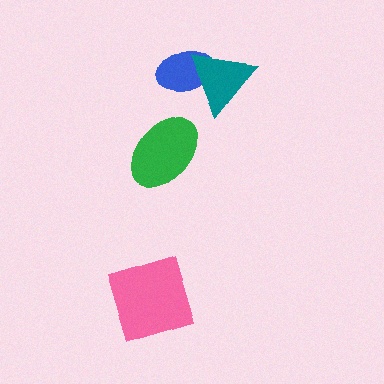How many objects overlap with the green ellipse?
0 objects overlap with the green ellipse.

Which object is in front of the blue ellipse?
The teal triangle is in front of the blue ellipse.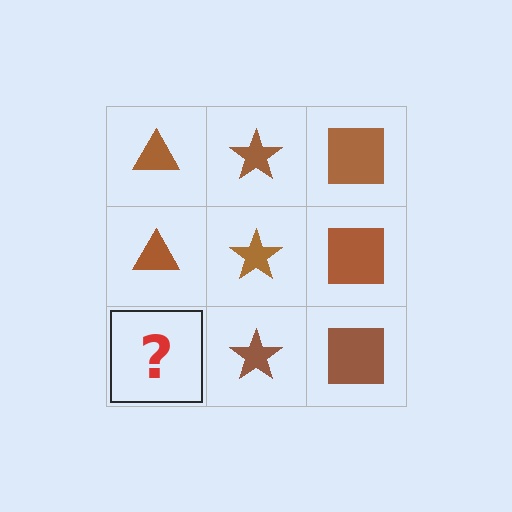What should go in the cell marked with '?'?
The missing cell should contain a brown triangle.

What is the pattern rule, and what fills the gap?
The rule is that each column has a consistent shape. The gap should be filled with a brown triangle.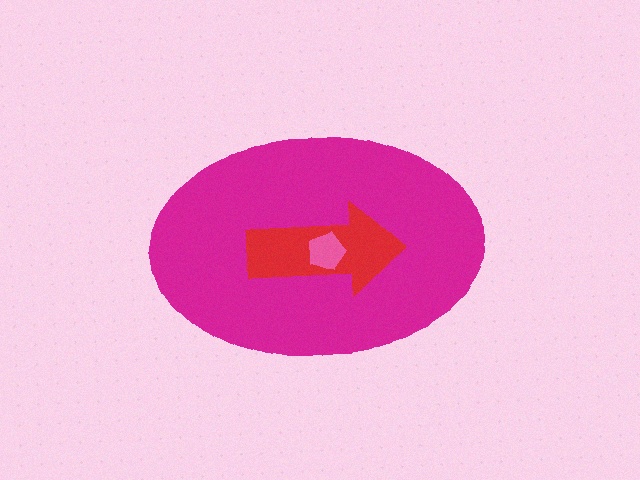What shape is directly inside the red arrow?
The pink pentagon.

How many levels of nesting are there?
3.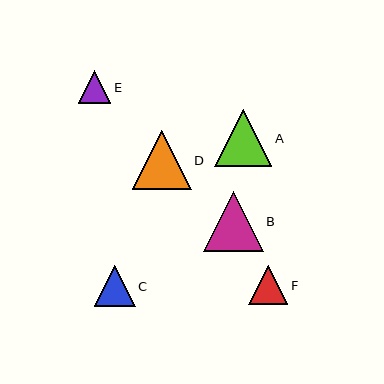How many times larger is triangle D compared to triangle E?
Triangle D is approximately 1.8 times the size of triangle E.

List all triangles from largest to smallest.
From largest to smallest: B, D, A, C, F, E.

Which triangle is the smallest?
Triangle E is the smallest with a size of approximately 32 pixels.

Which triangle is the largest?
Triangle B is the largest with a size of approximately 60 pixels.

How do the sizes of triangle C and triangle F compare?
Triangle C and triangle F are approximately the same size.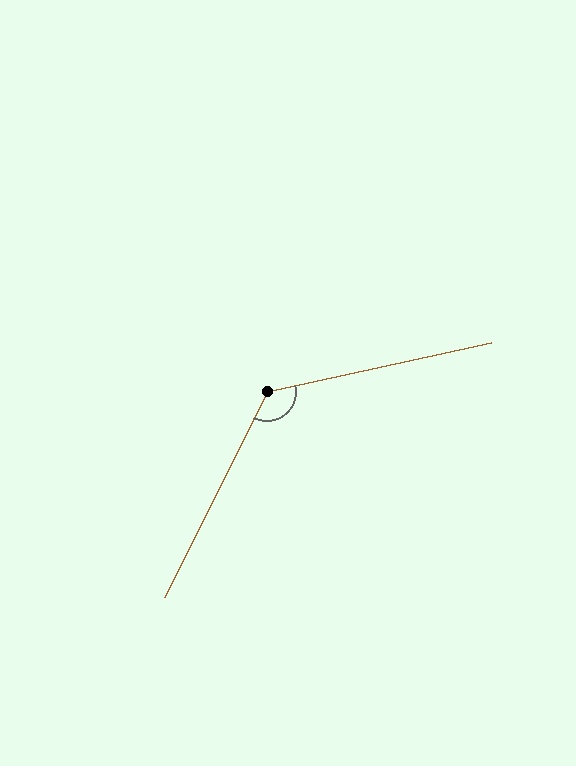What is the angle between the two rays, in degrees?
Approximately 129 degrees.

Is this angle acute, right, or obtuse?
It is obtuse.